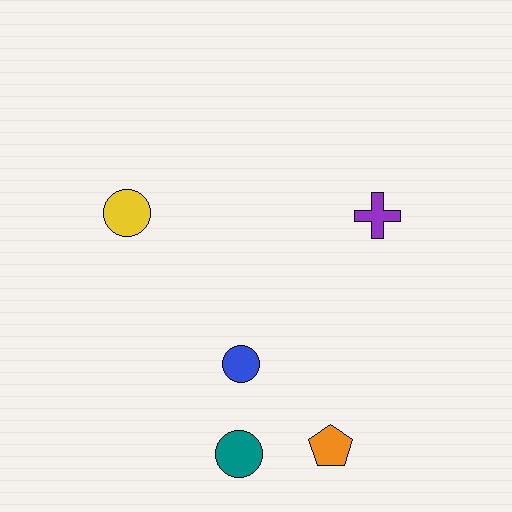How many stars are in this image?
There are no stars.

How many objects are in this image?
There are 5 objects.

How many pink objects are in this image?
There are no pink objects.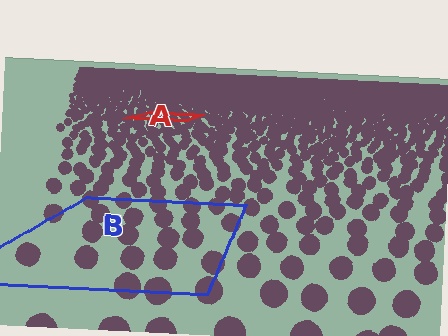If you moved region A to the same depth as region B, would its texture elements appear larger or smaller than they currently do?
They would appear larger. At a closer depth, the same texture elements are projected at a bigger on-screen size.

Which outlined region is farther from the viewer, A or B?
Region A is farther from the viewer — the texture elements inside it appear smaller and more densely packed.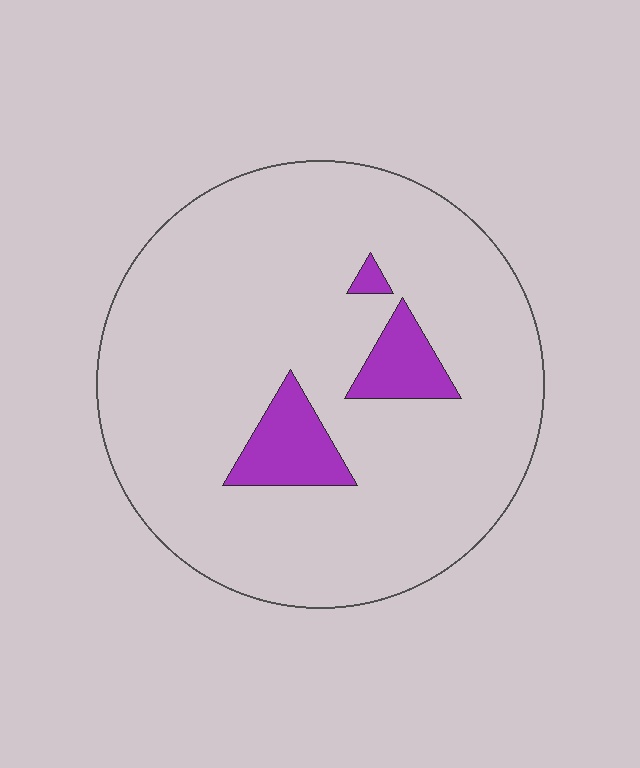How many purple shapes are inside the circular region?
3.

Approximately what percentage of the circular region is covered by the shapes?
Approximately 10%.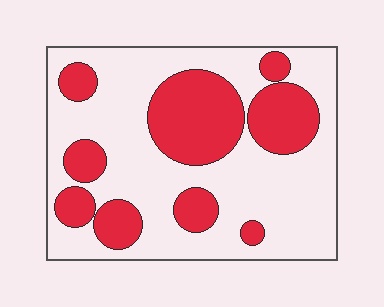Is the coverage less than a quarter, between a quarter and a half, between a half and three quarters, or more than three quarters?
Between a quarter and a half.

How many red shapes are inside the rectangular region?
9.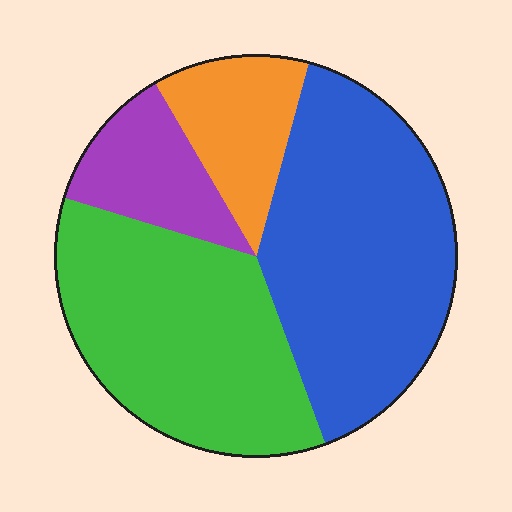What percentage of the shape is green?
Green takes up about one third (1/3) of the shape.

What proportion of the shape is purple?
Purple takes up about one eighth (1/8) of the shape.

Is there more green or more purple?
Green.